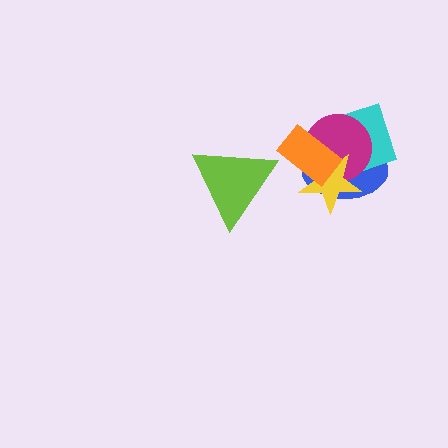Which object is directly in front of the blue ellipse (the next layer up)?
The cyan square is directly in front of the blue ellipse.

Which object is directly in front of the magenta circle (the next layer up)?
The yellow star is directly in front of the magenta circle.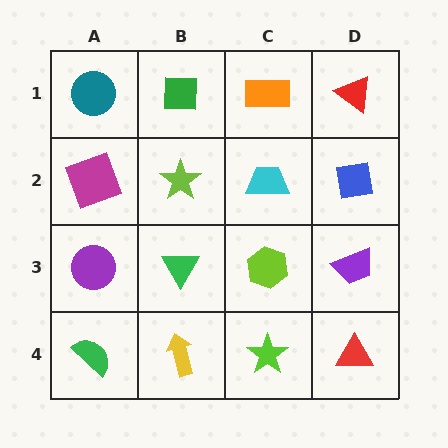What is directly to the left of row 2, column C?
A lime star.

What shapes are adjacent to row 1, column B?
A lime star (row 2, column B), a teal circle (row 1, column A), an orange rectangle (row 1, column C).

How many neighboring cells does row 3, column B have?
4.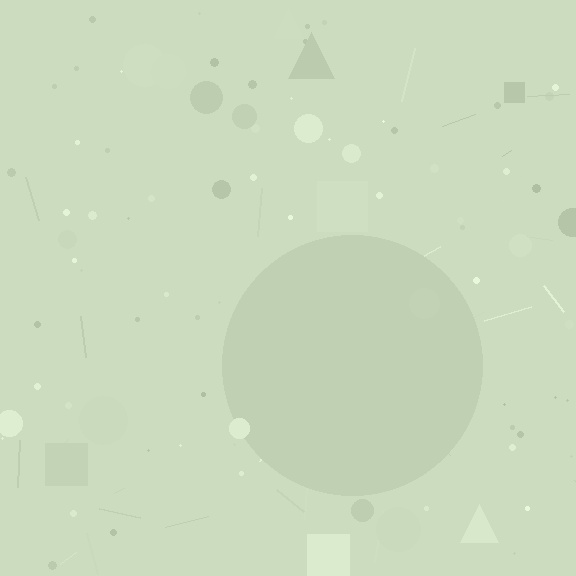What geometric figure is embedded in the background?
A circle is embedded in the background.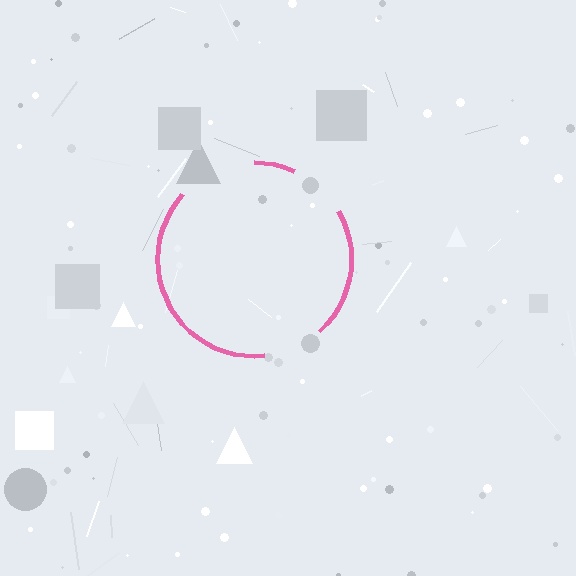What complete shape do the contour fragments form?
The contour fragments form a circle.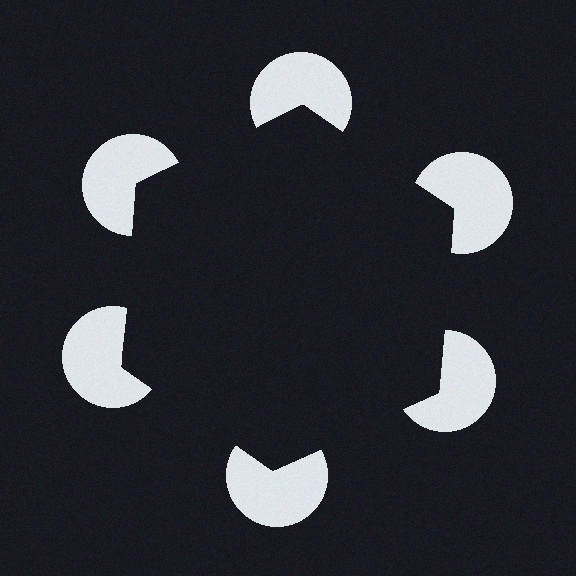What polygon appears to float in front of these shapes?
An illusory hexagon — its edges are inferred from the aligned wedge cuts in the pac-man discs, not physically drawn.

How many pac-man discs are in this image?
There are 6 — one at each vertex of the illusory hexagon.